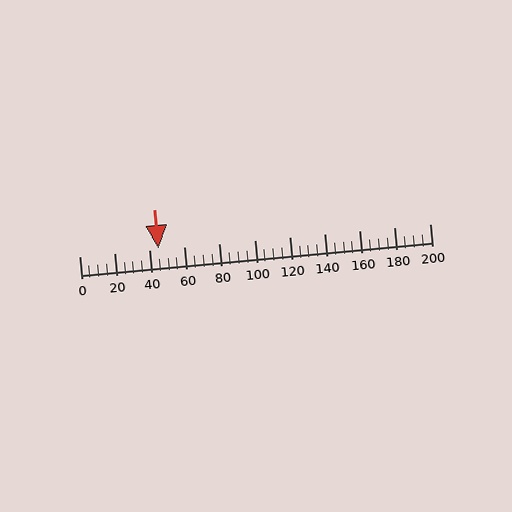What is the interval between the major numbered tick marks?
The major tick marks are spaced 20 units apart.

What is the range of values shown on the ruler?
The ruler shows values from 0 to 200.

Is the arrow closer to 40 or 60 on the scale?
The arrow is closer to 40.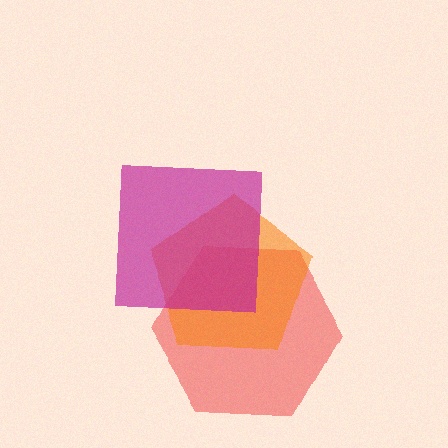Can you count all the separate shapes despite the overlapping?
Yes, there are 3 separate shapes.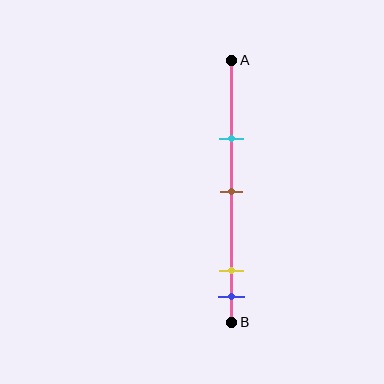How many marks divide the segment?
There are 4 marks dividing the segment.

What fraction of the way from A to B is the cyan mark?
The cyan mark is approximately 30% (0.3) of the way from A to B.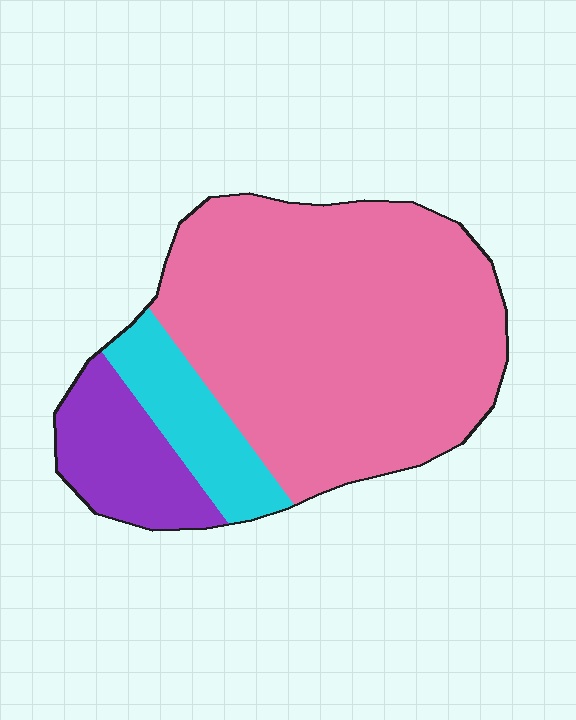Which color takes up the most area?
Pink, at roughly 70%.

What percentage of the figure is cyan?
Cyan covers roughly 15% of the figure.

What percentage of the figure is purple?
Purple covers roughly 15% of the figure.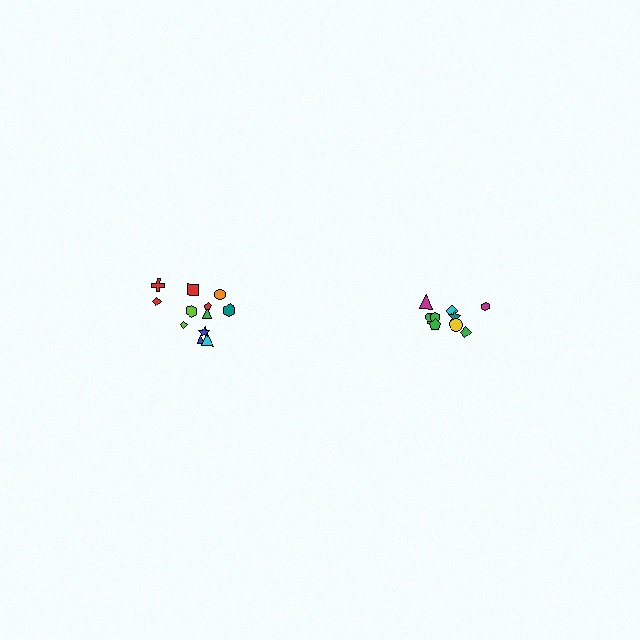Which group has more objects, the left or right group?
The left group.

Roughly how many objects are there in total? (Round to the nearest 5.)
Roughly 20 objects in total.